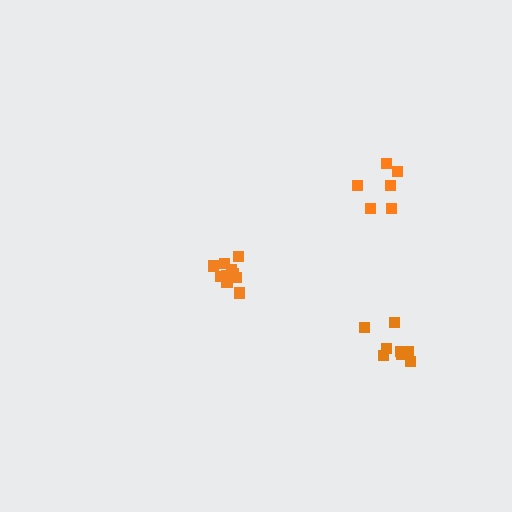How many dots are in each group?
Group 1: 6 dots, Group 2: 8 dots, Group 3: 10 dots (24 total).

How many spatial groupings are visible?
There are 3 spatial groupings.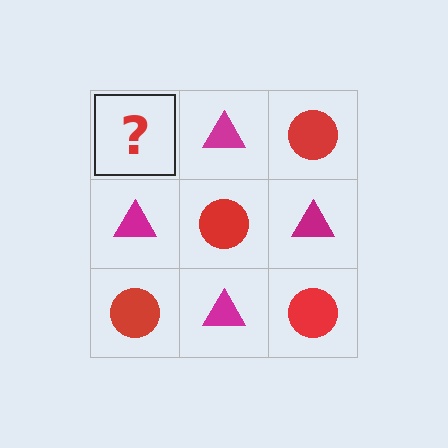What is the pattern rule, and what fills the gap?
The rule is that it alternates red circle and magenta triangle in a checkerboard pattern. The gap should be filled with a red circle.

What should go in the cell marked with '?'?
The missing cell should contain a red circle.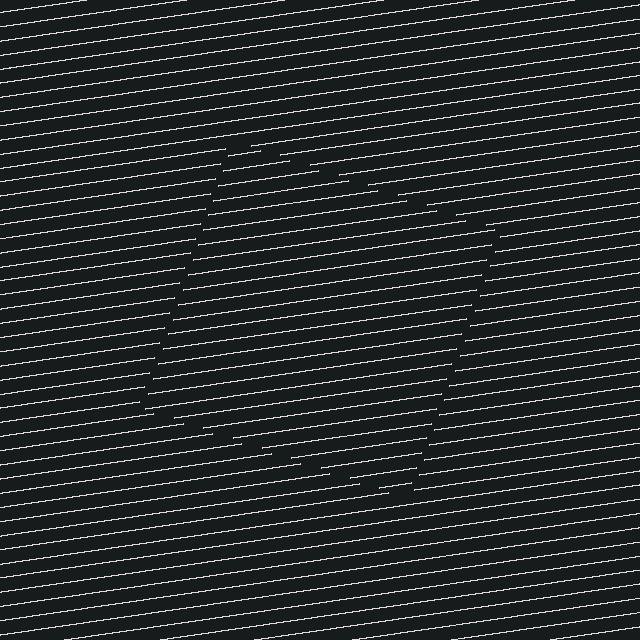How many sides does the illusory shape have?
4 sides — the line-ends trace a square.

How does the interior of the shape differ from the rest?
The interior of the shape contains the same grating, shifted by half a period — the contour is defined by the phase discontinuity where line-ends from the inner and outer gratings abut.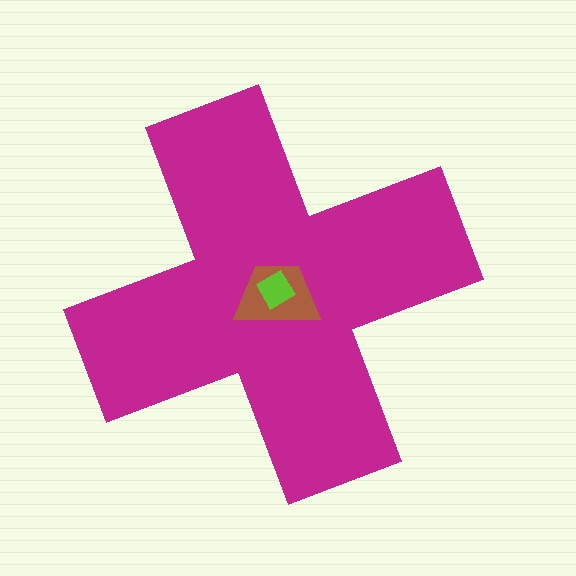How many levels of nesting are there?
3.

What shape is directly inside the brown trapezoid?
The lime diamond.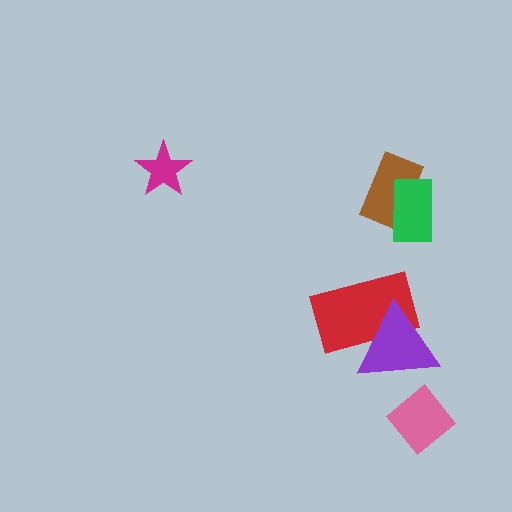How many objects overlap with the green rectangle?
1 object overlaps with the green rectangle.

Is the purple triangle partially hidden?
No, no other shape covers it.